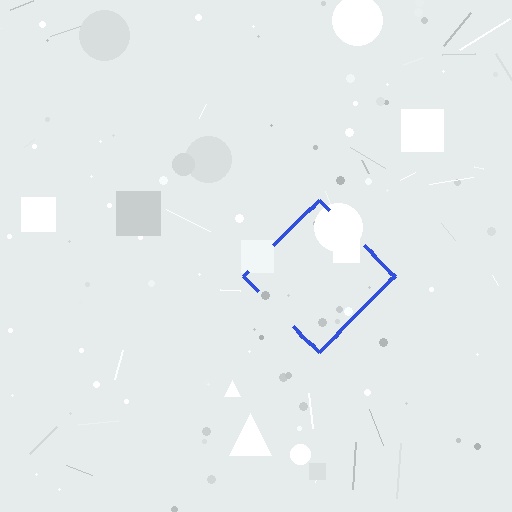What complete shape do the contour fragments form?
The contour fragments form a diamond.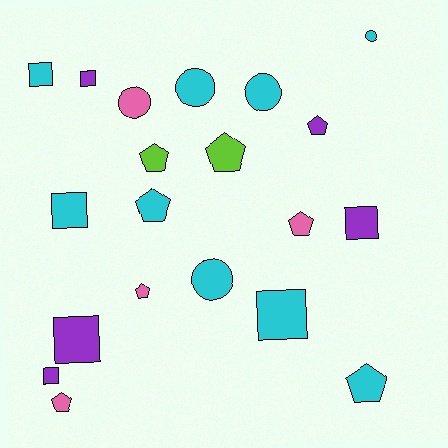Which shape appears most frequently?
Pentagon, with 8 objects.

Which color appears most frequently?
Cyan, with 9 objects.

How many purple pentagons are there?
There is 1 purple pentagon.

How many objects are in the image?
There are 20 objects.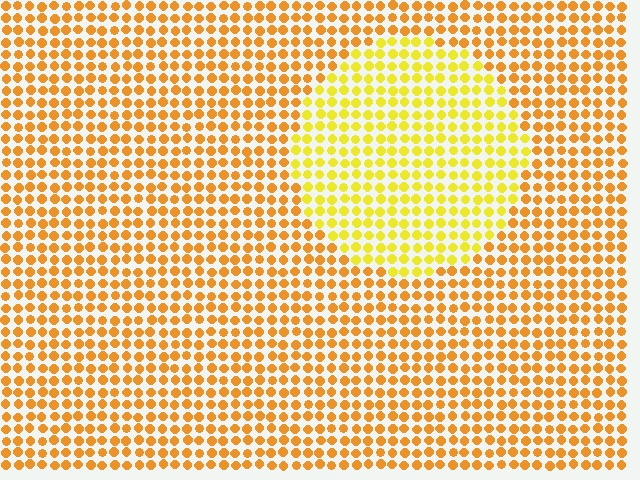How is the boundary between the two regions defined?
The boundary is defined purely by a slight shift in hue (about 27 degrees). Spacing, size, and orientation are identical on both sides.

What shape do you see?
I see a circle.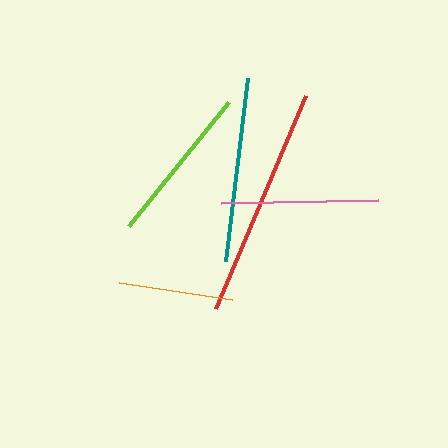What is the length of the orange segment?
The orange segment is approximately 115 pixels long.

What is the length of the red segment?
The red segment is approximately 231 pixels long.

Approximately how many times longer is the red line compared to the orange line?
The red line is approximately 2.0 times the length of the orange line.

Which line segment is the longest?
The red line is the longest at approximately 231 pixels.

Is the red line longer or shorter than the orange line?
The red line is longer than the orange line.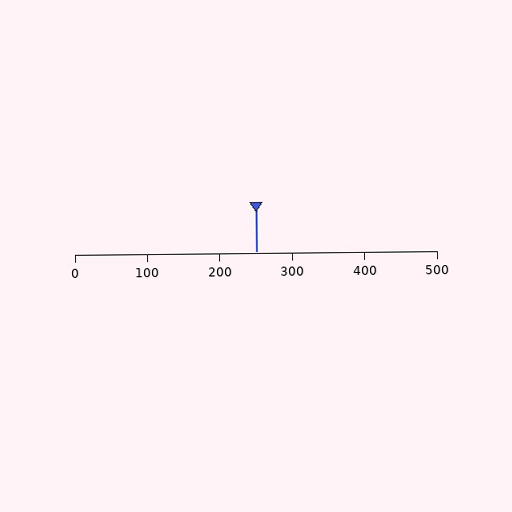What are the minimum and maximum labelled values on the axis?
The axis runs from 0 to 500.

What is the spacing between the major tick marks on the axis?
The major ticks are spaced 100 apart.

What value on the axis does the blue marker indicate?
The marker indicates approximately 250.